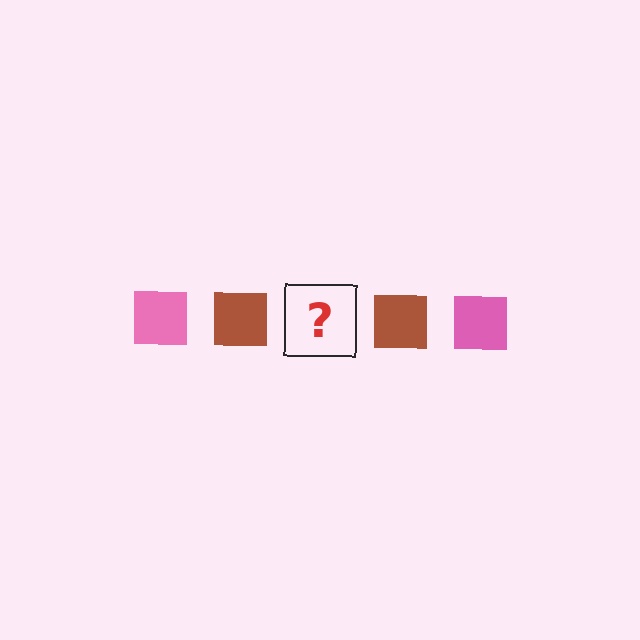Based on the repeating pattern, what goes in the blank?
The blank should be a pink square.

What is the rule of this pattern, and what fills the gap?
The rule is that the pattern cycles through pink, brown squares. The gap should be filled with a pink square.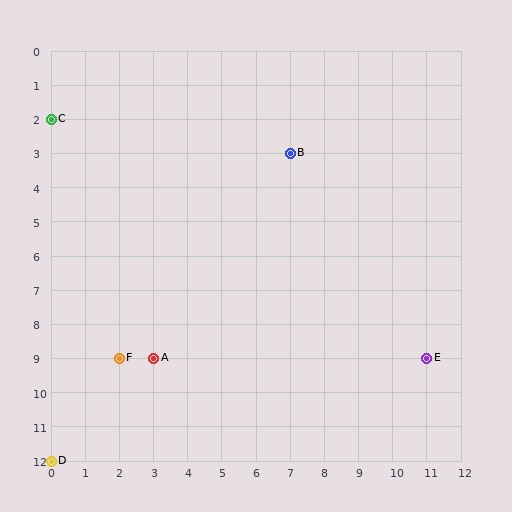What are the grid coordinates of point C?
Point C is at grid coordinates (0, 2).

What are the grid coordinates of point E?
Point E is at grid coordinates (11, 9).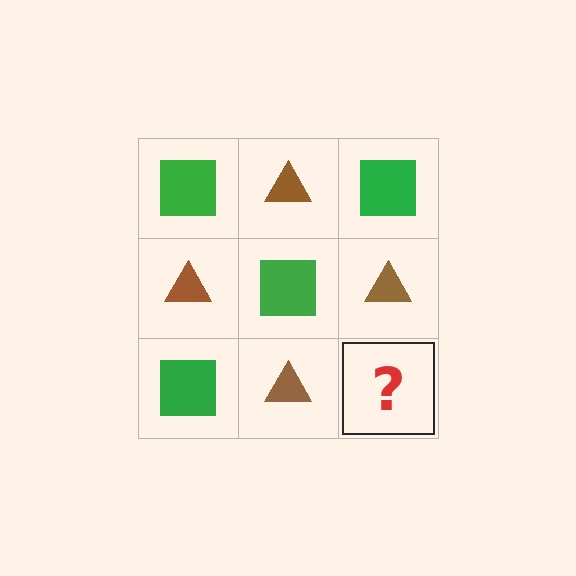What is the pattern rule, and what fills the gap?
The rule is that it alternates green square and brown triangle in a checkerboard pattern. The gap should be filled with a green square.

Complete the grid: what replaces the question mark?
The question mark should be replaced with a green square.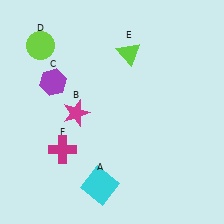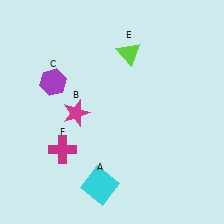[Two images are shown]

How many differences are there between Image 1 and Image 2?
There is 1 difference between the two images.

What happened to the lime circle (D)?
The lime circle (D) was removed in Image 2. It was in the top-left area of Image 1.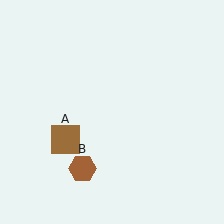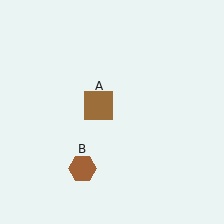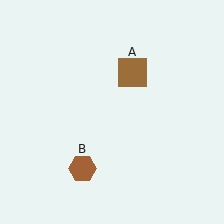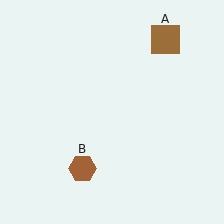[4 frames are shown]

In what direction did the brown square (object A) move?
The brown square (object A) moved up and to the right.